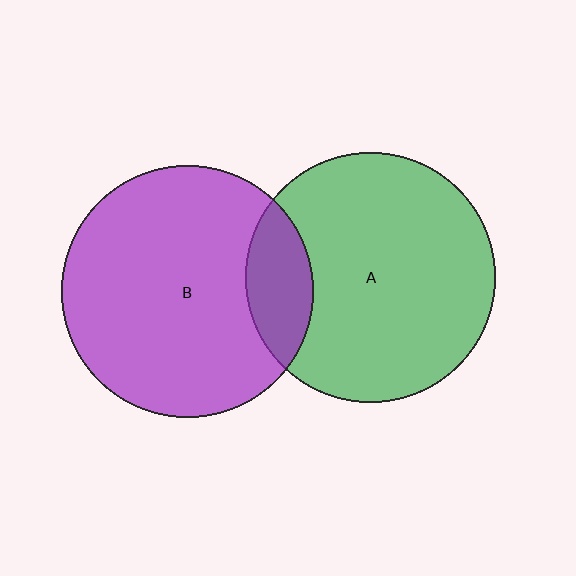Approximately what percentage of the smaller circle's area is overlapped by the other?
Approximately 15%.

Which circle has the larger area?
Circle B (purple).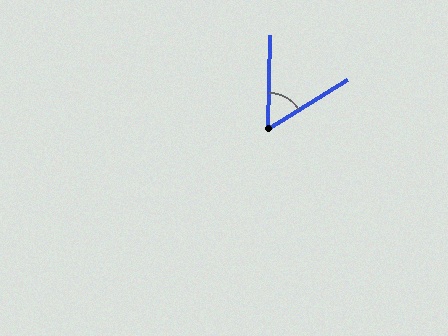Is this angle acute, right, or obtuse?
It is acute.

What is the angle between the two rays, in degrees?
Approximately 57 degrees.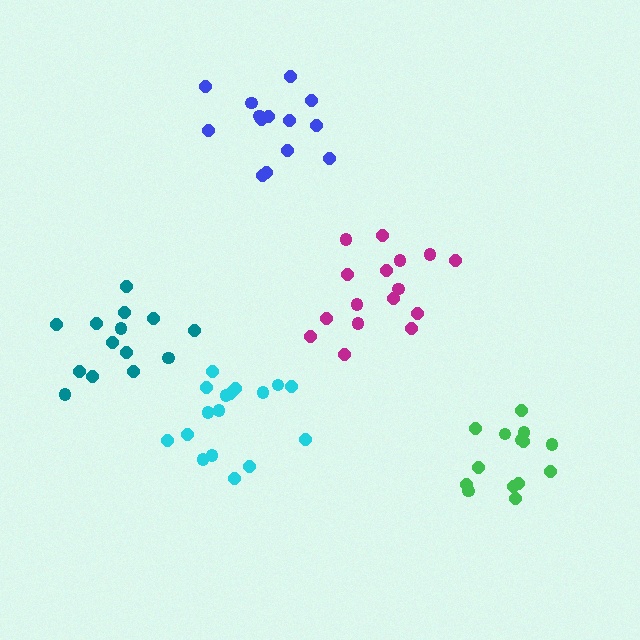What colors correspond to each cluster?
The clusters are colored: teal, magenta, green, blue, cyan.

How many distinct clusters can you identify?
There are 5 distinct clusters.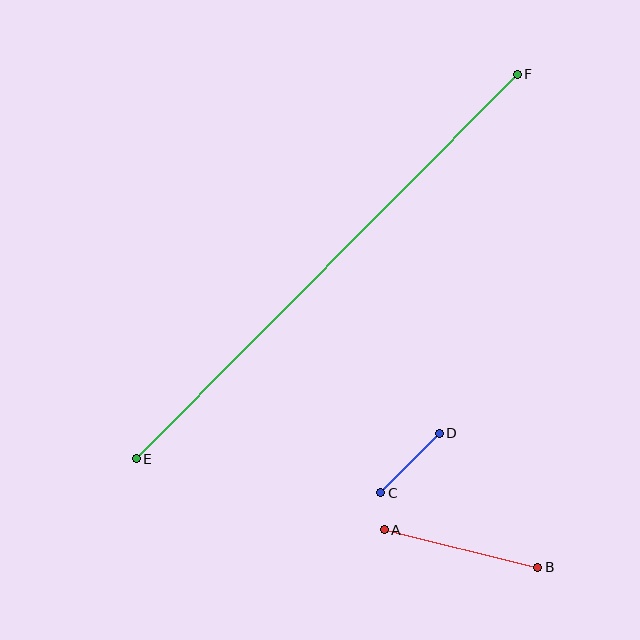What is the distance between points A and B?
The distance is approximately 158 pixels.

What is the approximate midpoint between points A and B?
The midpoint is at approximately (461, 548) pixels.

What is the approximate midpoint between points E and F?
The midpoint is at approximately (327, 266) pixels.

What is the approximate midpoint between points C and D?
The midpoint is at approximately (410, 463) pixels.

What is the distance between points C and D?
The distance is approximately 83 pixels.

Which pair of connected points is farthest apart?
Points E and F are farthest apart.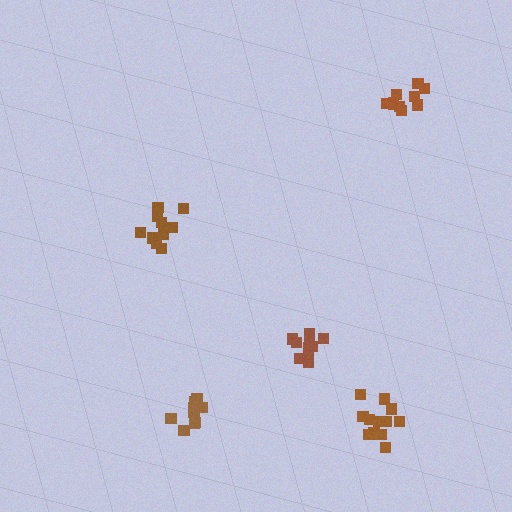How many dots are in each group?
Group 1: 10 dots, Group 2: 10 dots, Group 3: 14 dots, Group 4: 10 dots, Group 5: 10 dots (54 total).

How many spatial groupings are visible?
There are 5 spatial groupings.